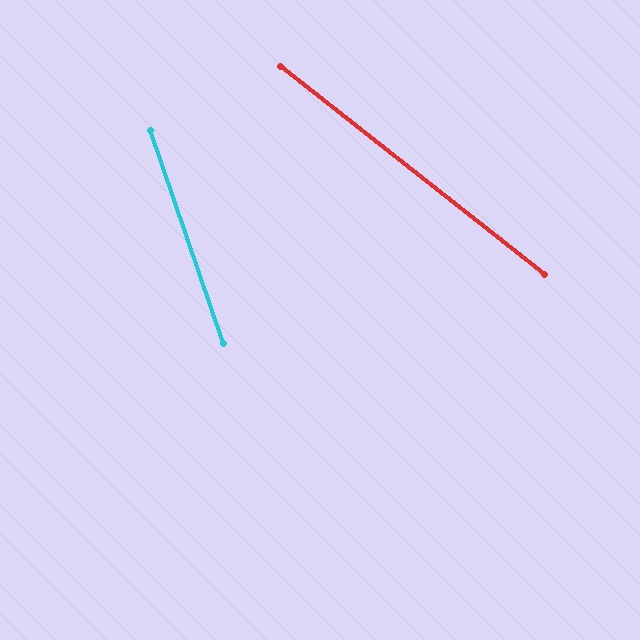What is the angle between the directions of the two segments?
Approximately 33 degrees.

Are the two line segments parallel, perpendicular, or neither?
Neither parallel nor perpendicular — they differ by about 33°.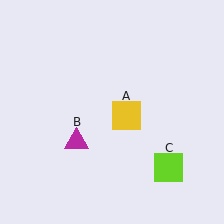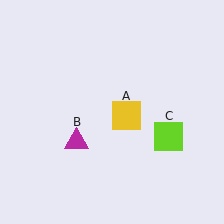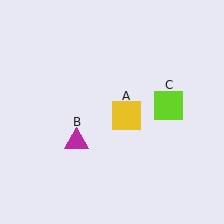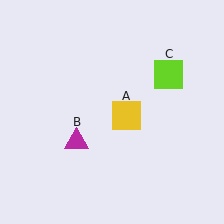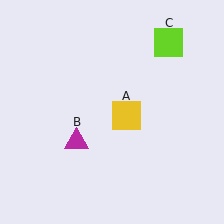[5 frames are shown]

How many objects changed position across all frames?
1 object changed position: lime square (object C).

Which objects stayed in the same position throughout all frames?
Yellow square (object A) and magenta triangle (object B) remained stationary.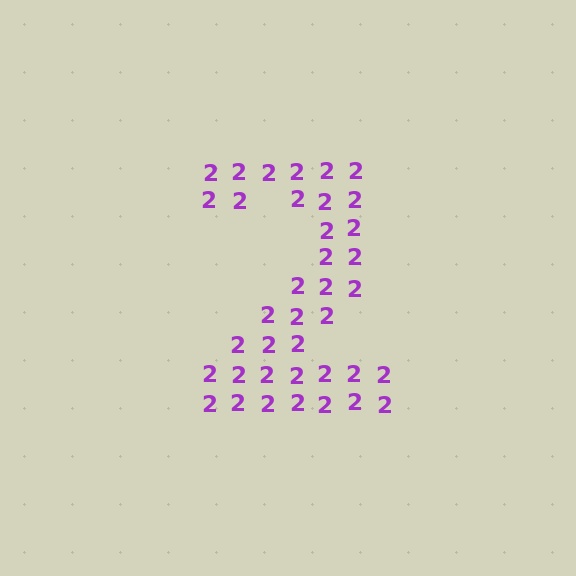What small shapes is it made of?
It is made of small digit 2's.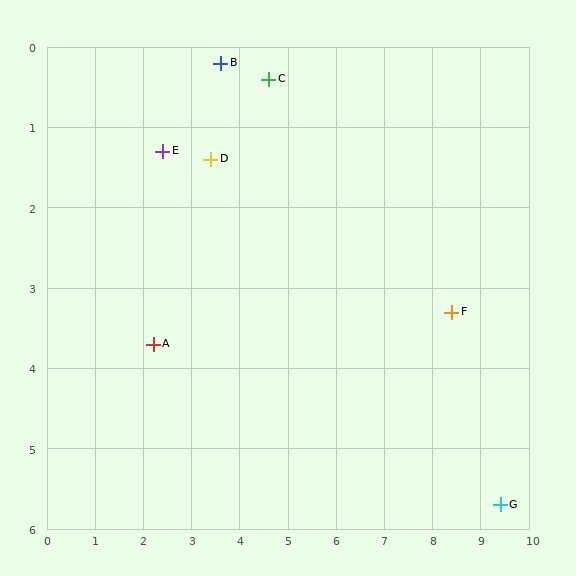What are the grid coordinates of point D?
Point D is at approximately (3.4, 1.4).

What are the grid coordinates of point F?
Point F is at approximately (8.4, 3.3).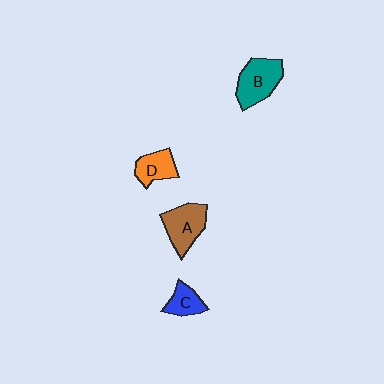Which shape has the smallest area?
Shape C (blue).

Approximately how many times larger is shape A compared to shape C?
Approximately 1.8 times.